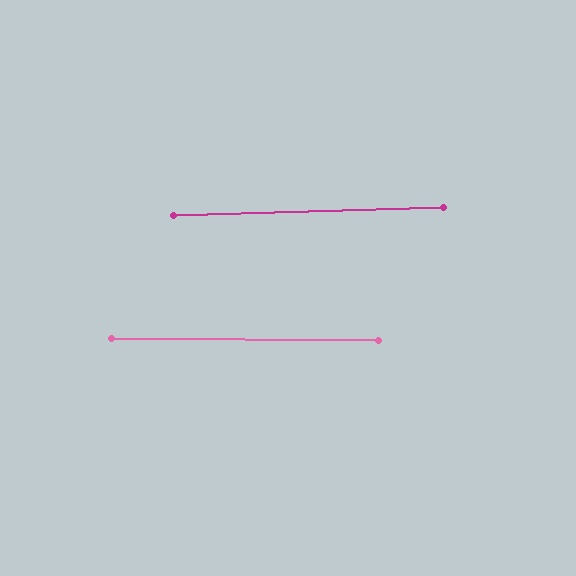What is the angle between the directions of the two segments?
Approximately 2 degrees.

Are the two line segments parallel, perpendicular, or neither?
Parallel — their directions differ by only 1.9°.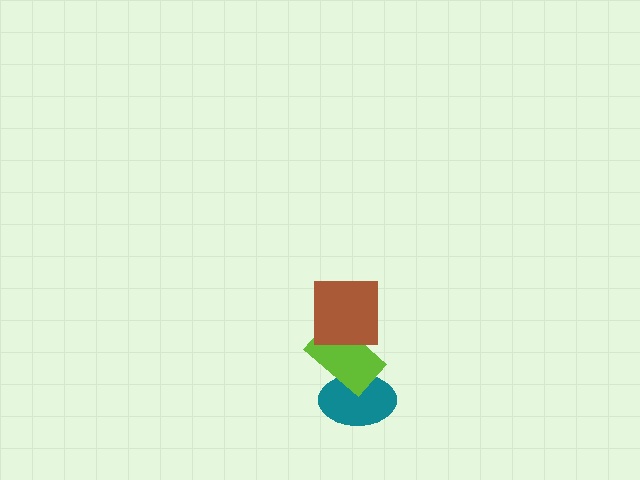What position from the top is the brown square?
The brown square is 1st from the top.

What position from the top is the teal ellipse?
The teal ellipse is 3rd from the top.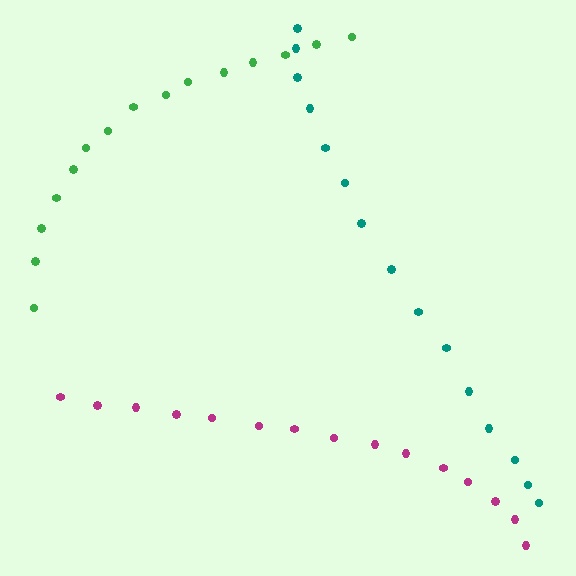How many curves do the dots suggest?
There are 3 distinct paths.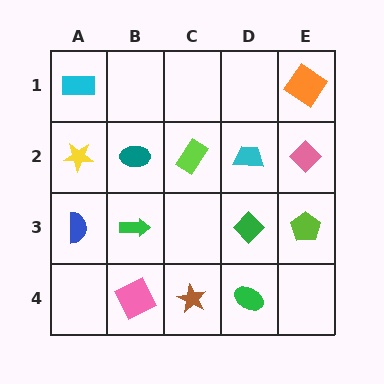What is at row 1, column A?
A cyan rectangle.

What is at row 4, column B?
A pink square.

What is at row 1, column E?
An orange diamond.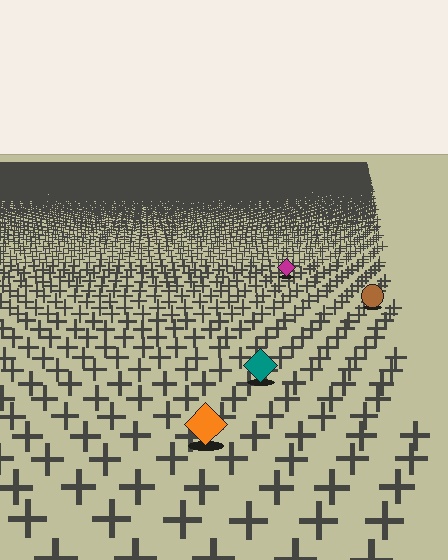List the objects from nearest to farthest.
From nearest to farthest: the orange diamond, the teal diamond, the brown circle, the magenta diamond.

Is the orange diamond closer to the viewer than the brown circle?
Yes. The orange diamond is closer — you can tell from the texture gradient: the ground texture is coarser near it.